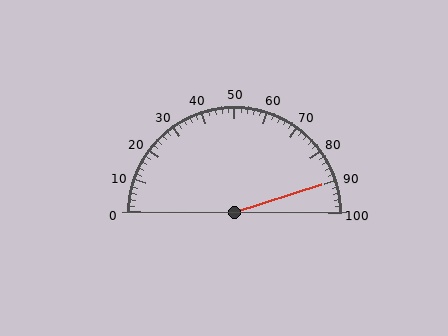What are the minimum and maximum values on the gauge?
The gauge ranges from 0 to 100.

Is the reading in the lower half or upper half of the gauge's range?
The reading is in the upper half of the range (0 to 100).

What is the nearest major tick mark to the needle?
The nearest major tick mark is 90.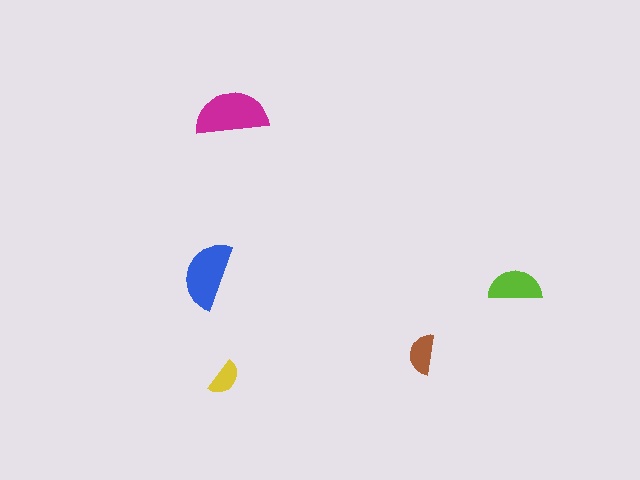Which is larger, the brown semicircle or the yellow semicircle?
The brown one.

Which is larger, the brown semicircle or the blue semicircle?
The blue one.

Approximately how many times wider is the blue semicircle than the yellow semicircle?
About 2 times wider.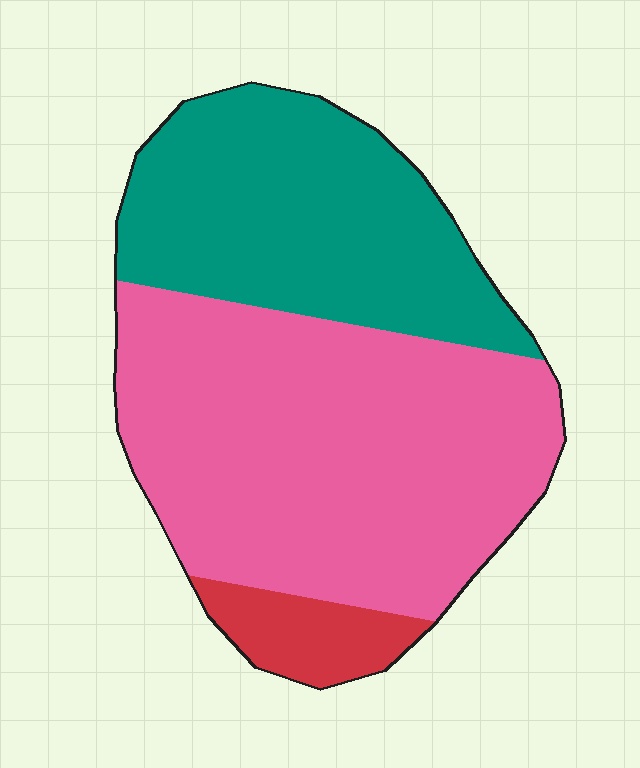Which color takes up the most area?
Pink, at roughly 55%.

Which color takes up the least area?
Red, at roughly 10%.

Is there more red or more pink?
Pink.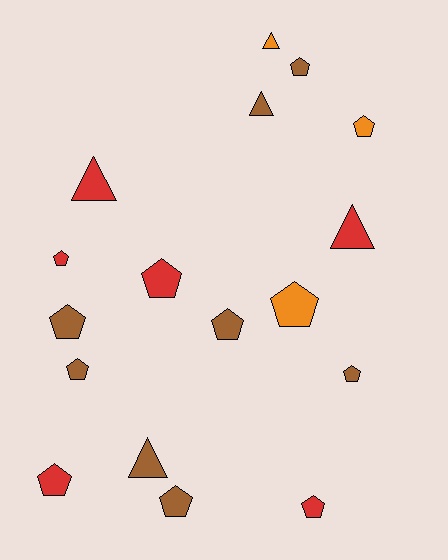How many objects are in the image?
There are 17 objects.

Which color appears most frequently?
Brown, with 8 objects.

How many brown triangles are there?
There are 2 brown triangles.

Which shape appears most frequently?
Pentagon, with 12 objects.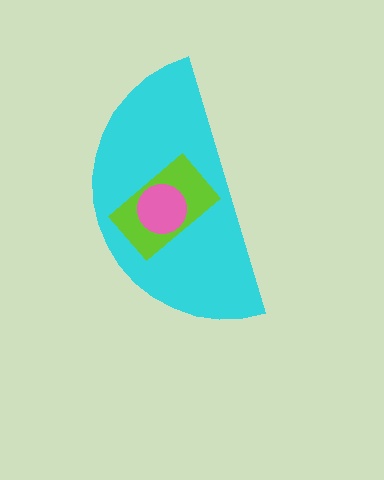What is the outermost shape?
The cyan semicircle.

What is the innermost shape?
The pink circle.